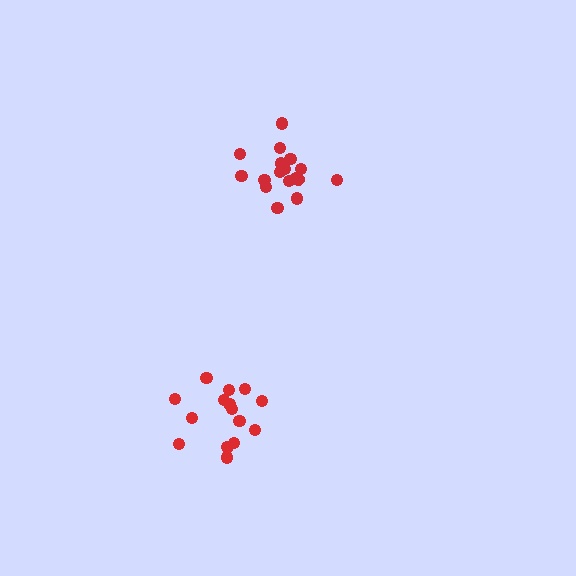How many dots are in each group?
Group 1: 17 dots, Group 2: 15 dots (32 total).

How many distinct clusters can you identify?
There are 2 distinct clusters.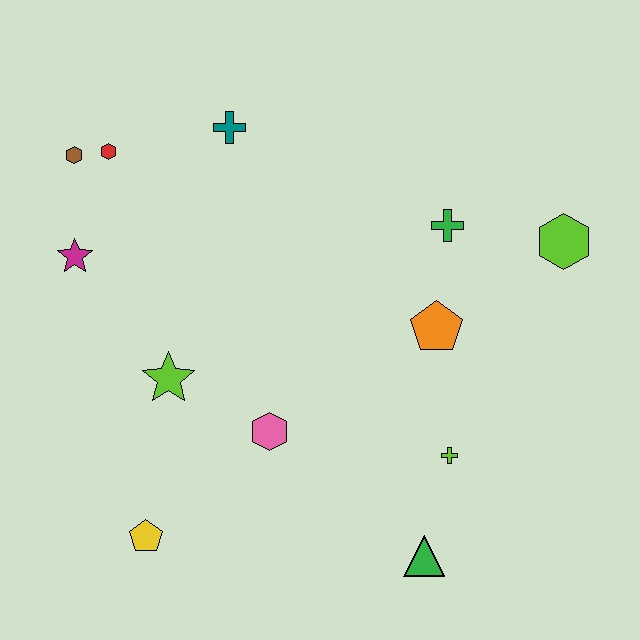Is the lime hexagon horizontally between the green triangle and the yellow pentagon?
No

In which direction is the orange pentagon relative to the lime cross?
The orange pentagon is above the lime cross.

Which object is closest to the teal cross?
The red hexagon is closest to the teal cross.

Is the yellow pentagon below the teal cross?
Yes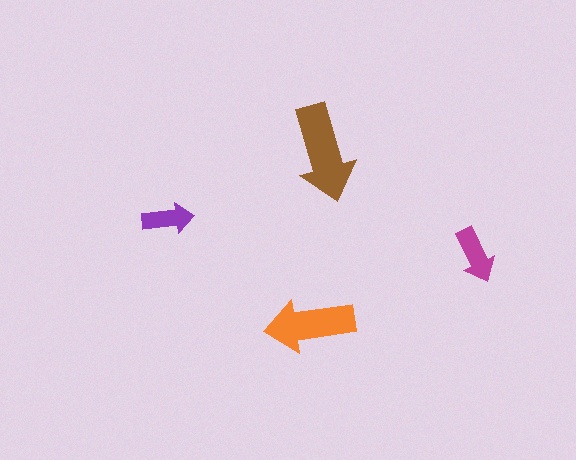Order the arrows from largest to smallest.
the brown one, the orange one, the magenta one, the purple one.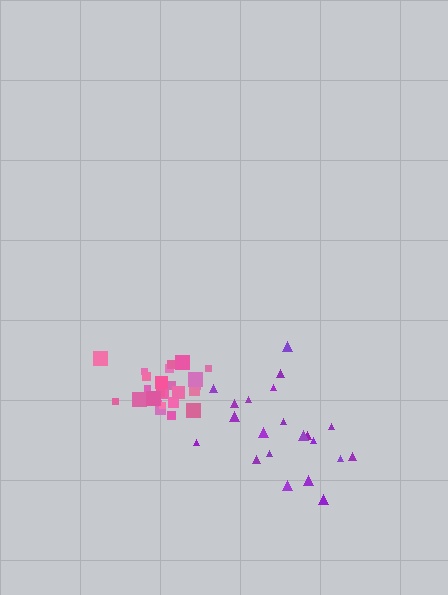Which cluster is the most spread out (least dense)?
Purple.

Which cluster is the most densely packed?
Pink.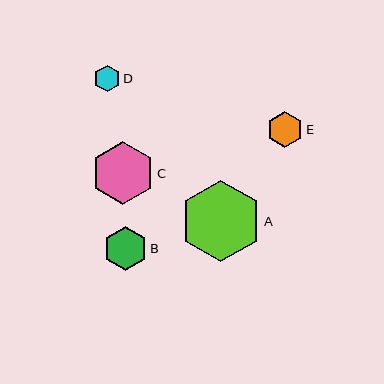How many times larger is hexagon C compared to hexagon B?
Hexagon C is approximately 1.5 times the size of hexagon B.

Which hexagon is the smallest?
Hexagon D is the smallest with a size of approximately 27 pixels.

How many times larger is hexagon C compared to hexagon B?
Hexagon C is approximately 1.5 times the size of hexagon B.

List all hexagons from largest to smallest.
From largest to smallest: A, C, B, E, D.